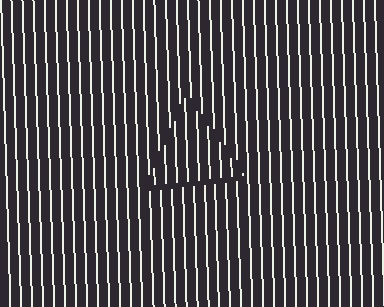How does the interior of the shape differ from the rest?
The interior of the shape contains the same grating, shifted by half a period — the contour is defined by the phase discontinuity where line-ends from the inner and outer gratings abut.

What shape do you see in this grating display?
An illusory triangle. The interior of the shape contains the same grating, shifted by half a period — the contour is defined by the phase discontinuity where line-ends from the inner and outer gratings abut.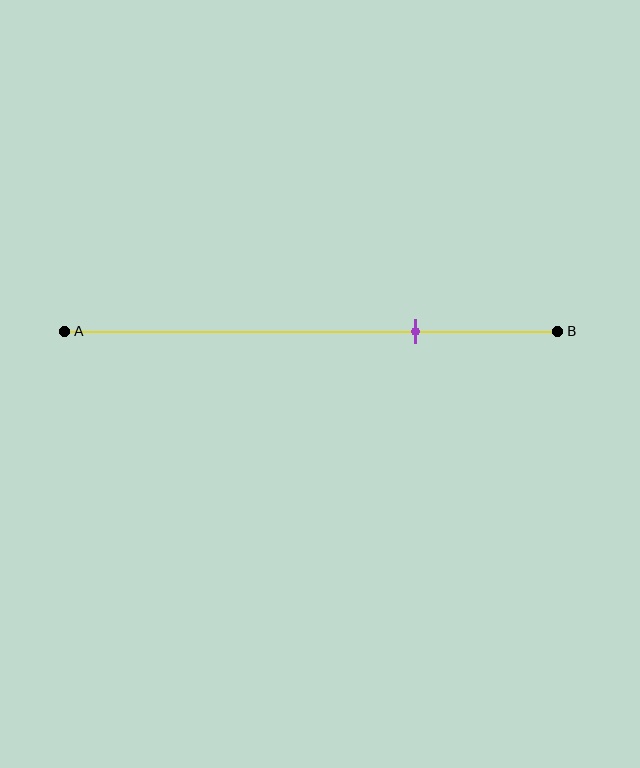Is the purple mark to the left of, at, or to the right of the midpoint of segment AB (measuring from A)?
The purple mark is to the right of the midpoint of segment AB.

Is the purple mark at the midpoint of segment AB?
No, the mark is at about 70% from A, not at the 50% midpoint.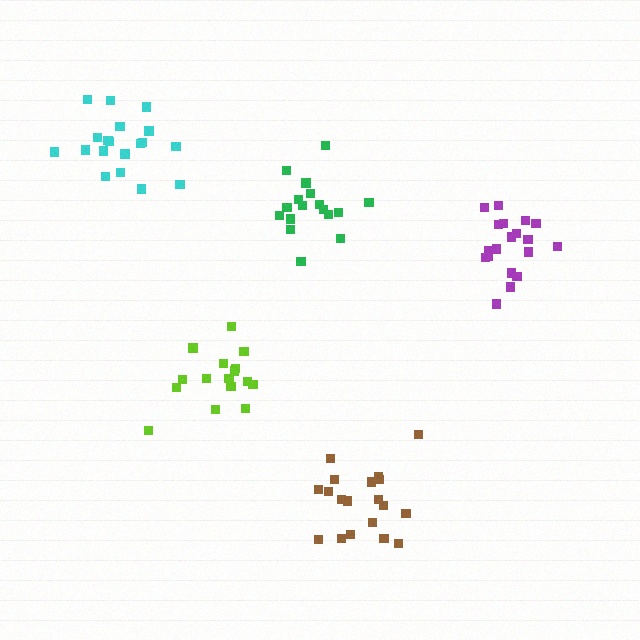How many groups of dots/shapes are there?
There are 5 groups.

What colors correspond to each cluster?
The clusters are colored: lime, purple, green, cyan, brown.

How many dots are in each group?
Group 1: 16 dots, Group 2: 20 dots, Group 3: 17 dots, Group 4: 19 dots, Group 5: 19 dots (91 total).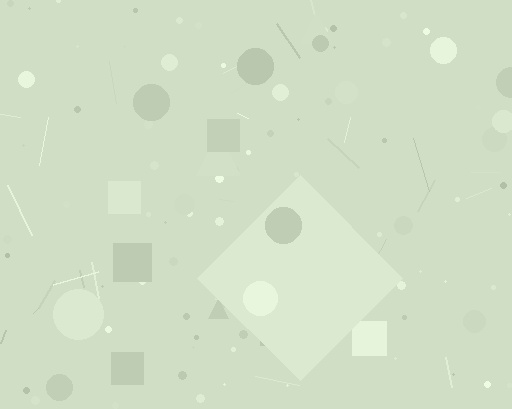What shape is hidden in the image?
A diamond is hidden in the image.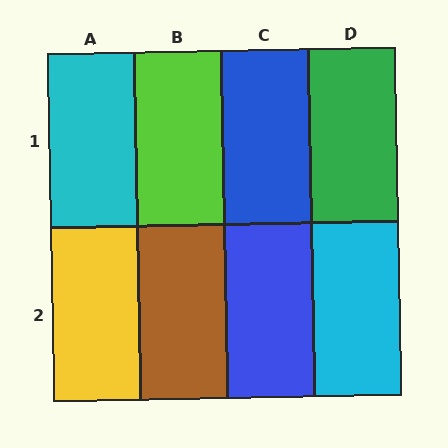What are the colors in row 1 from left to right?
Cyan, lime, blue, green.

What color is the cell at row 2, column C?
Blue.